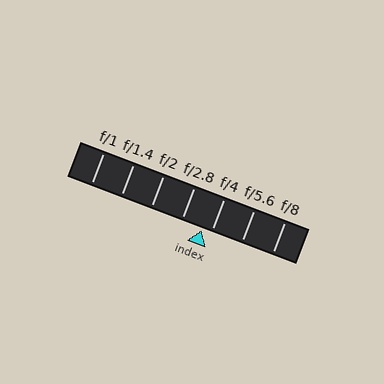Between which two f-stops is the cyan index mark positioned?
The index mark is between f/2.8 and f/4.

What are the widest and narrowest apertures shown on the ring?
The widest aperture shown is f/1 and the narrowest is f/8.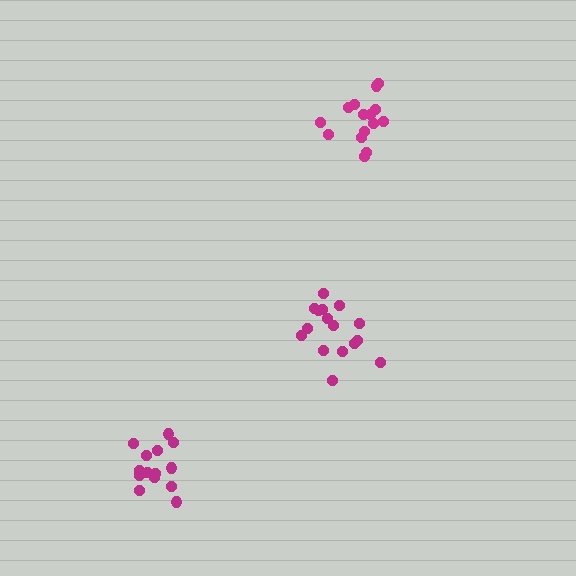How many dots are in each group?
Group 1: 16 dots, Group 2: 14 dots, Group 3: 15 dots (45 total).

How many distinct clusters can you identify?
There are 3 distinct clusters.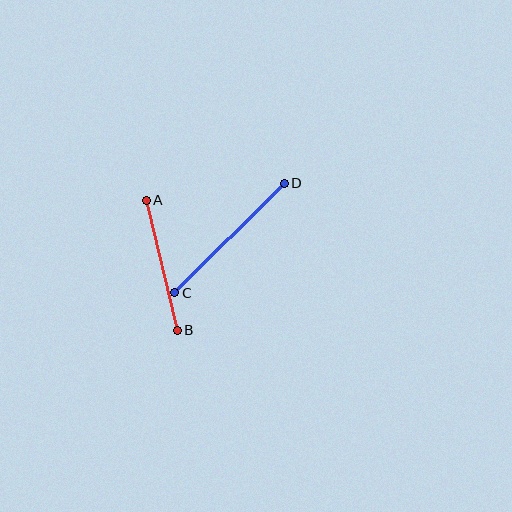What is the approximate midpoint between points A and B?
The midpoint is at approximately (162, 265) pixels.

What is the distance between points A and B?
The distance is approximately 133 pixels.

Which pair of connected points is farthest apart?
Points C and D are farthest apart.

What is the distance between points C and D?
The distance is approximately 155 pixels.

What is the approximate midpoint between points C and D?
The midpoint is at approximately (230, 238) pixels.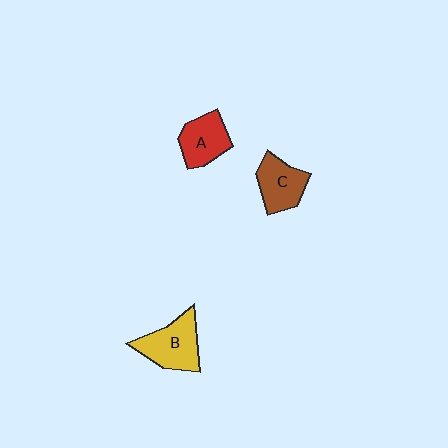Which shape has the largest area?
Shape B (yellow).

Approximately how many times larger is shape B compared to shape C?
Approximately 1.2 times.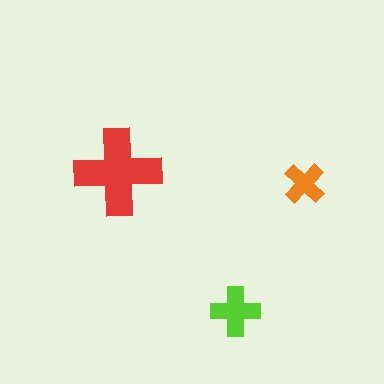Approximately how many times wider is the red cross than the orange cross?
About 2 times wider.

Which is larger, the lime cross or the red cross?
The red one.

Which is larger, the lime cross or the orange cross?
The lime one.